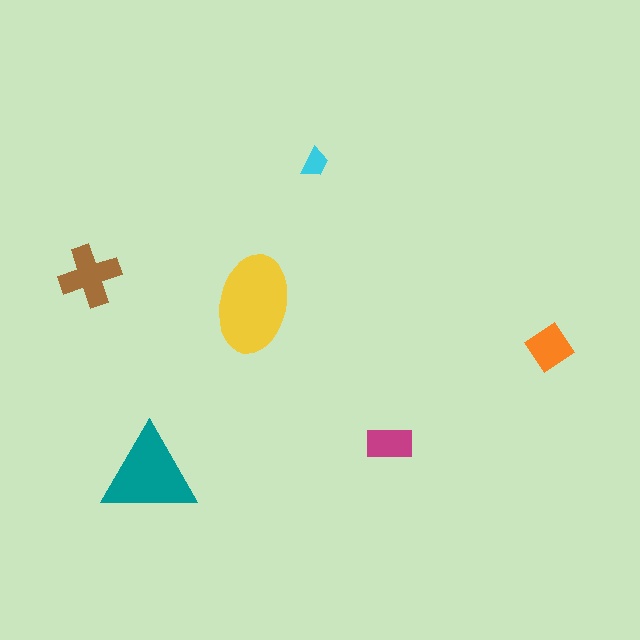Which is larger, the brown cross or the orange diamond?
The brown cross.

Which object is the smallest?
The cyan trapezoid.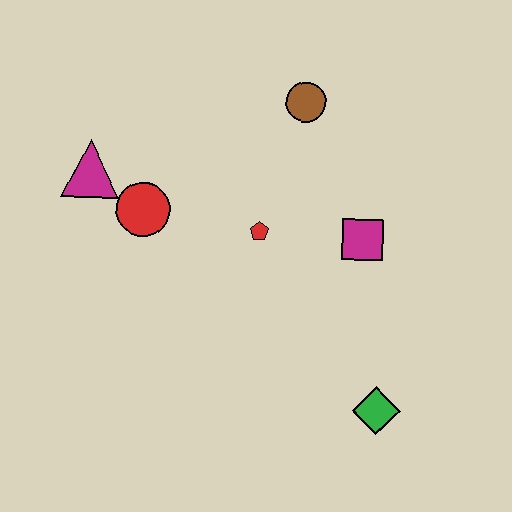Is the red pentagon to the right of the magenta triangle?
Yes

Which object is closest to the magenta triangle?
The red circle is closest to the magenta triangle.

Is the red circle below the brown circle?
Yes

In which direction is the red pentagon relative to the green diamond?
The red pentagon is above the green diamond.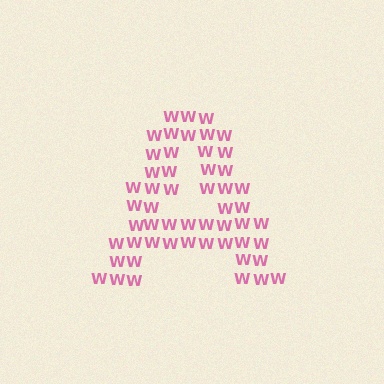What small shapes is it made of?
It is made of small letter W's.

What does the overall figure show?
The overall figure shows the letter A.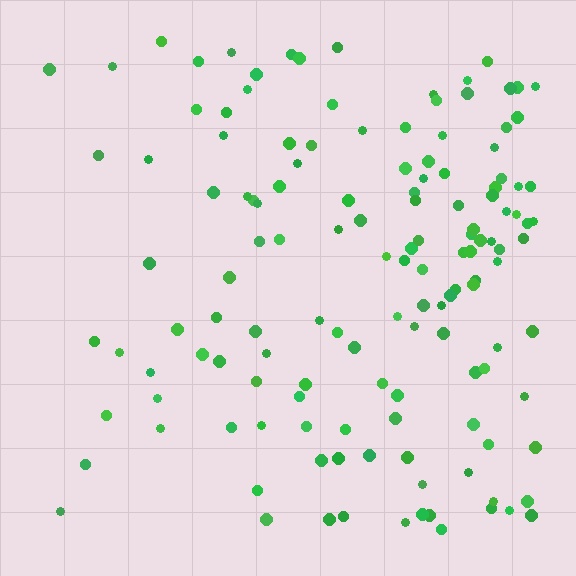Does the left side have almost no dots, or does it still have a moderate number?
Still a moderate number, just noticeably fewer than the right.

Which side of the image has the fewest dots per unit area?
The left.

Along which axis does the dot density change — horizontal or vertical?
Horizontal.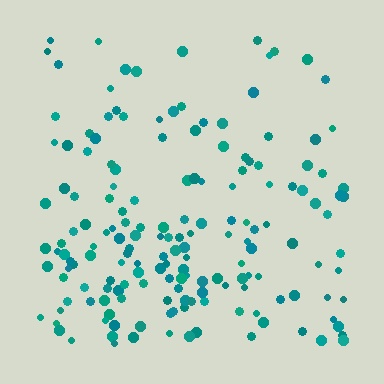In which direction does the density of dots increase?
From top to bottom, with the bottom side densest.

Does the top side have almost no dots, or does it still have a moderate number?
Still a moderate number, just noticeably fewer than the bottom.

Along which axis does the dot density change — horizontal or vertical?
Vertical.